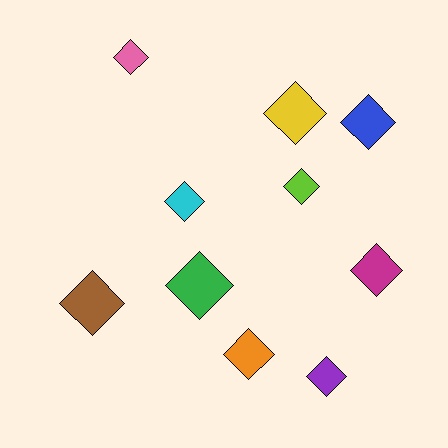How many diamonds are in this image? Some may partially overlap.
There are 10 diamonds.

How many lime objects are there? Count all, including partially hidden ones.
There is 1 lime object.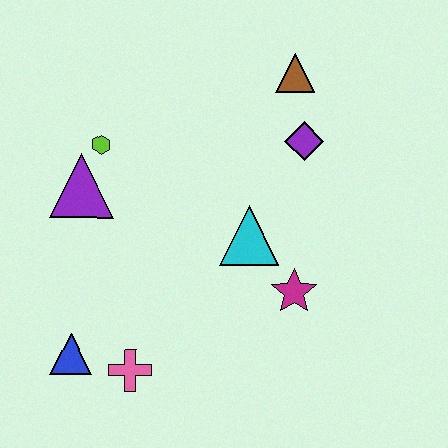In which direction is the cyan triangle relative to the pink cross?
The cyan triangle is above the pink cross.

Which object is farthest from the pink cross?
The brown triangle is farthest from the pink cross.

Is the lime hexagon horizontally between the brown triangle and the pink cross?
No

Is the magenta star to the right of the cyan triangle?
Yes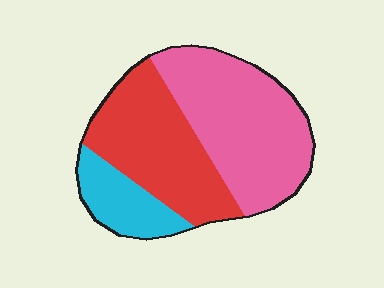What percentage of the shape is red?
Red covers 38% of the shape.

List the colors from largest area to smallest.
From largest to smallest: pink, red, cyan.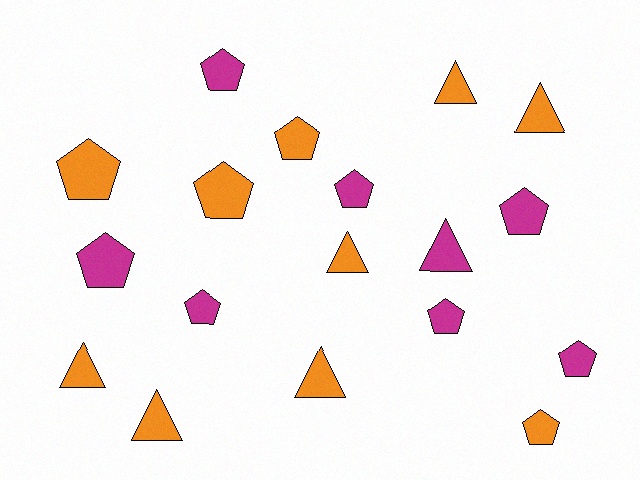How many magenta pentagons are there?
There are 7 magenta pentagons.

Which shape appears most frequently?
Pentagon, with 11 objects.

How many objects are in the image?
There are 18 objects.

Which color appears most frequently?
Orange, with 10 objects.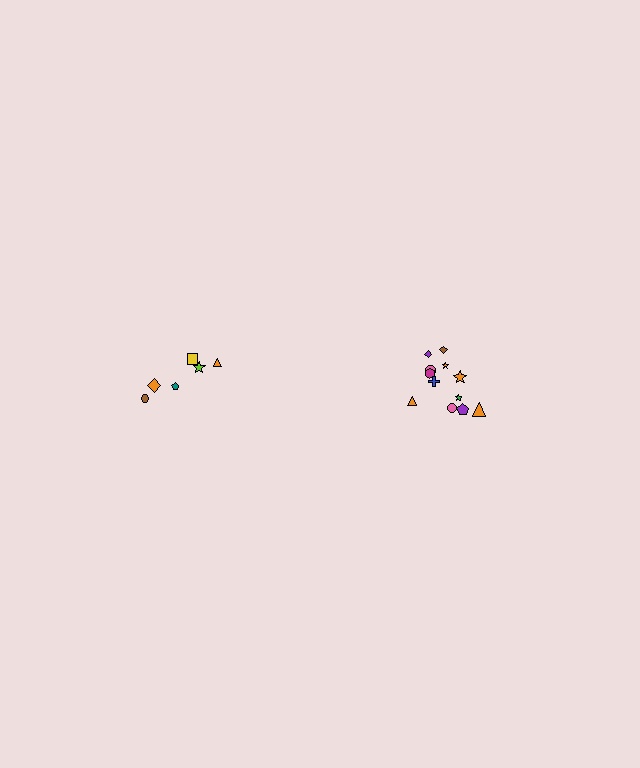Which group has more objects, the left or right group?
The right group.